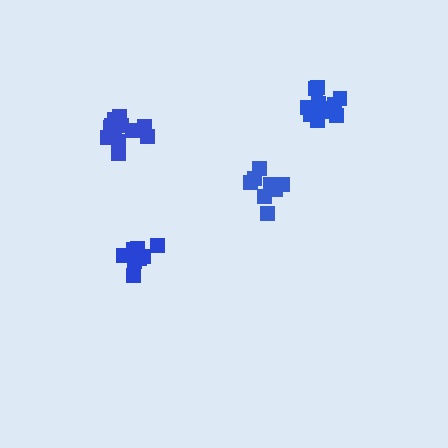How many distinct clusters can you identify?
There are 4 distinct clusters.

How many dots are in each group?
Group 1: 13 dots, Group 2: 11 dots, Group 3: 8 dots, Group 4: 8 dots (40 total).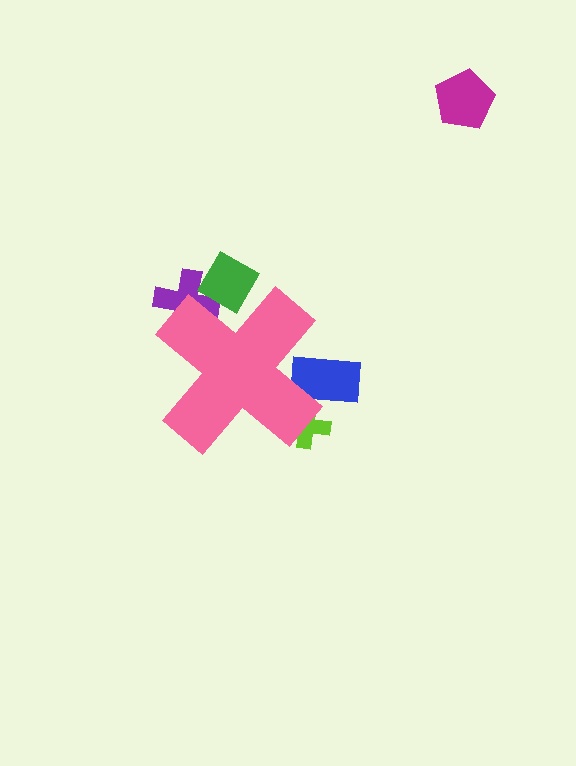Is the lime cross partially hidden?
Yes, the lime cross is partially hidden behind the pink cross.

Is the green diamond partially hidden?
Yes, the green diamond is partially hidden behind the pink cross.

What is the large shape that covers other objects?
A pink cross.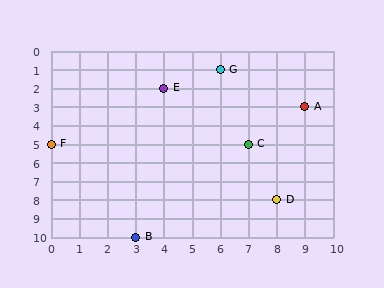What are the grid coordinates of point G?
Point G is at grid coordinates (6, 1).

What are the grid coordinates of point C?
Point C is at grid coordinates (7, 5).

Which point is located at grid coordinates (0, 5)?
Point F is at (0, 5).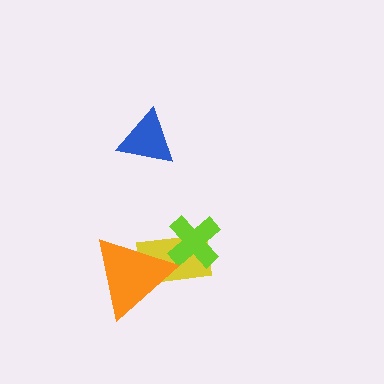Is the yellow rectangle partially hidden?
Yes, it is partially covered by another shape.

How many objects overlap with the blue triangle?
0 objects overlap with the blue triangle.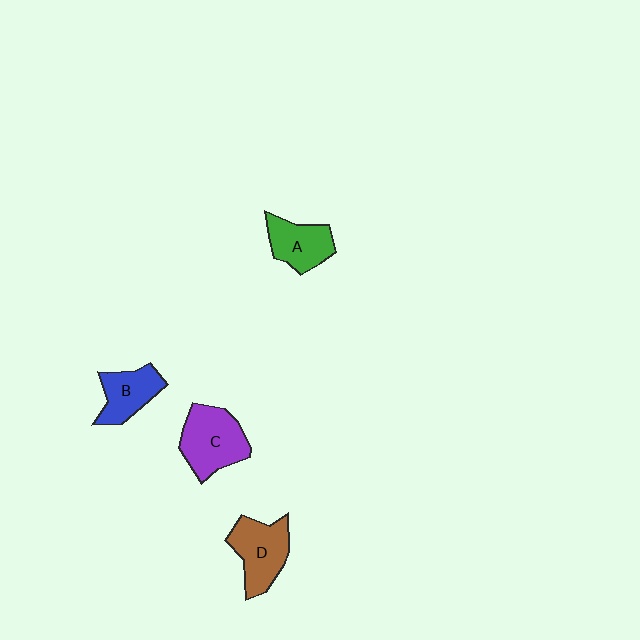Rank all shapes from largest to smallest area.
From largest to smallest: C (purple), D (brown), A (green), B (blue).